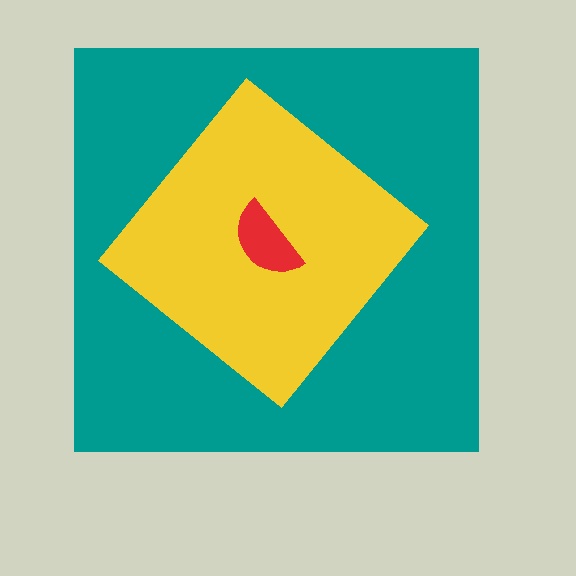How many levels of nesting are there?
3.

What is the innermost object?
The red semicircle.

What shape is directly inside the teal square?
The yellow diamond.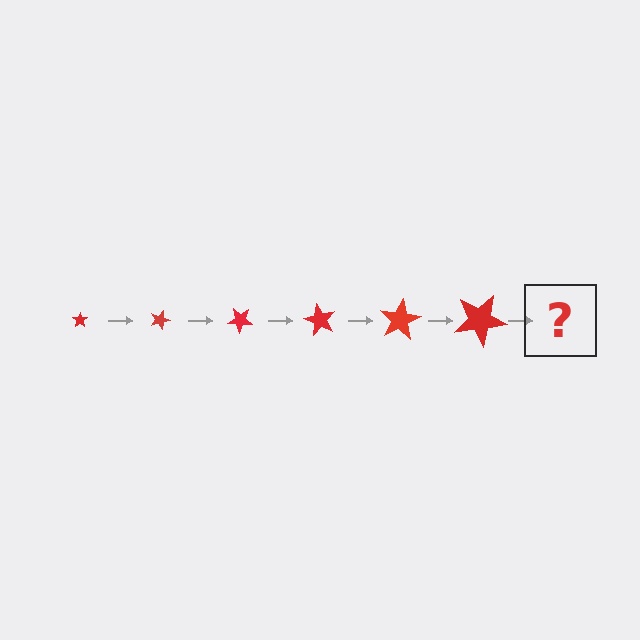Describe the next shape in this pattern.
It should be a star, larger than the previous one and rotated 120 degrees from the start.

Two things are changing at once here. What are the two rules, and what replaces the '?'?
The two rules are that the star grows larger each step and it rotates 20 degrees each step. The '?' should be a star, larger than the previous one and rotated 120 degrees from the start.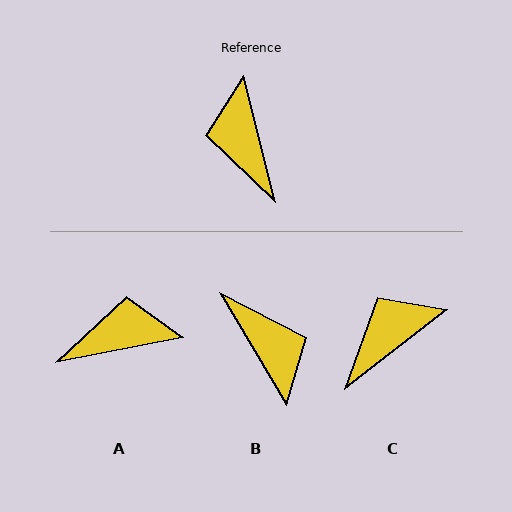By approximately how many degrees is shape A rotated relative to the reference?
Approximately 93 degrees clockwise.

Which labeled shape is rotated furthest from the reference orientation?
B, about 164 degrees away.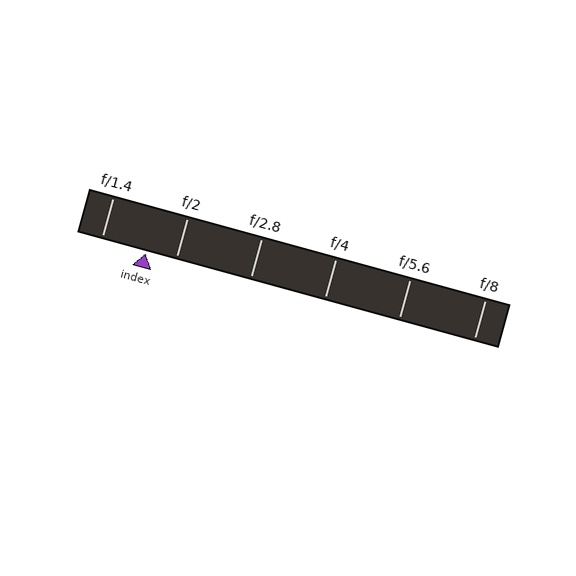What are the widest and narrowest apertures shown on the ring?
The widest aperture shown is f/1.4 and the narrowest is f/8.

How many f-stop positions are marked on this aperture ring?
There are 6 f-stop positions marked.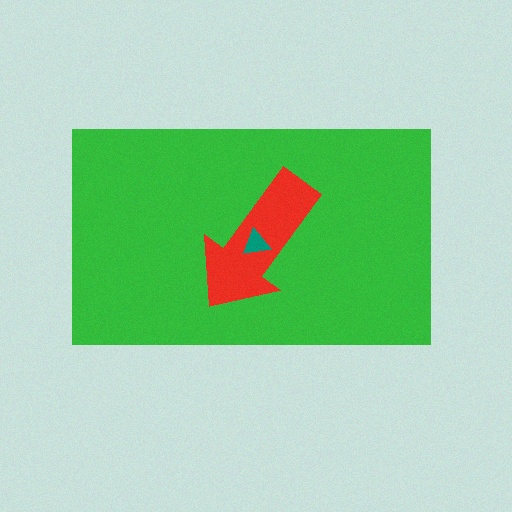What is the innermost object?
The teal triangle.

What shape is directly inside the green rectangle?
The red arrow.